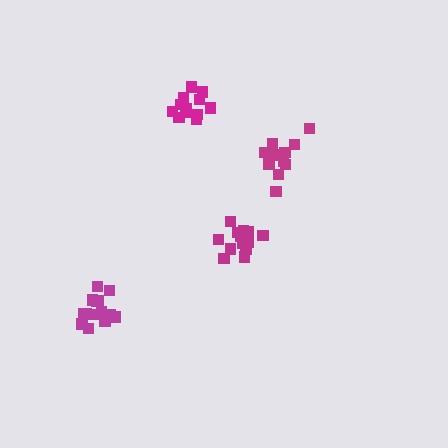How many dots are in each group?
Group 1: 14 dots, Group 2: 15 dots, Group 3: 11 dots, Group 4: 12 dots (52 total).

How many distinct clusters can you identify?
There are 4 distinct clusters.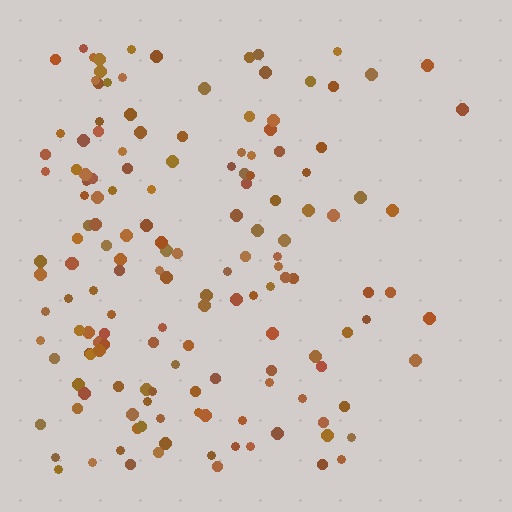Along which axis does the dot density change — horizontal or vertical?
Horizontal.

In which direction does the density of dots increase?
From right to left, with the left side densest.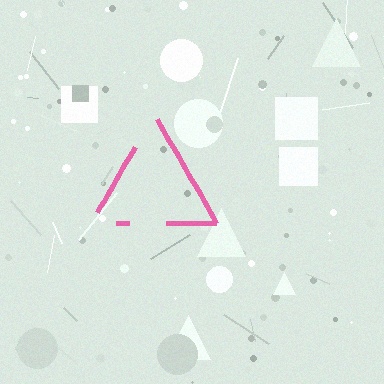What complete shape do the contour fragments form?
The contour fragments form a triangle.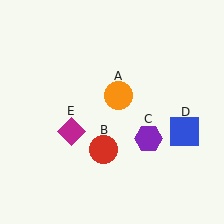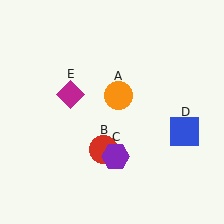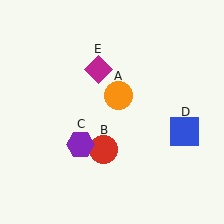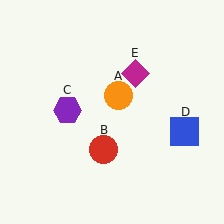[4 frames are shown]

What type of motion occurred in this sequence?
The purple hexagon (object C), magenta diamond (object E) rotated clockwise around the center of the scene.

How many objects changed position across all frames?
2 objects changed position: purple hexagon (object C), magenta diamond (object E).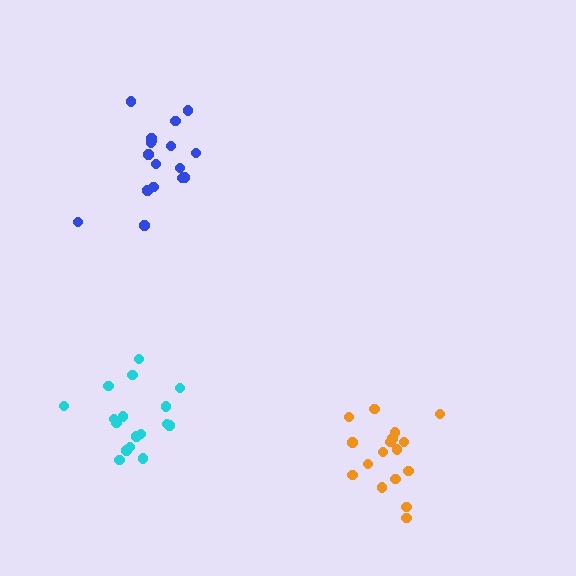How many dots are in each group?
Group 1: 17 dots, Group 2: 17 dots, Group 3: 17 dots (51 total).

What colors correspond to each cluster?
The clusters are colored: orange, blue, cyan.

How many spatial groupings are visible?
There are 3 spatial groupings.